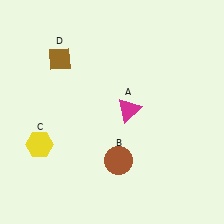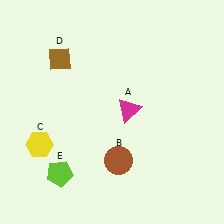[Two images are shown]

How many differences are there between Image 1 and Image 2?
There is 1 difference between the two images.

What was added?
A lime pentagon (E) was added in Image 2.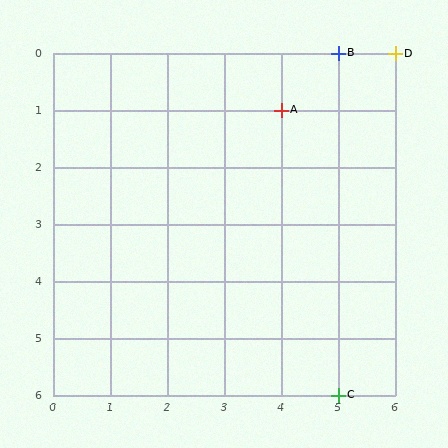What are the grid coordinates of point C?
Point C is at grid coordinates (5, 6).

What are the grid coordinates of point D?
Point D is at grid coordinates (6, 0).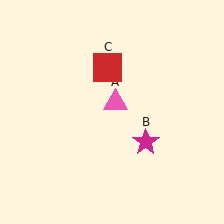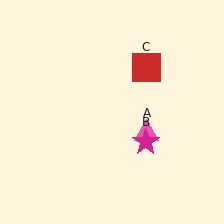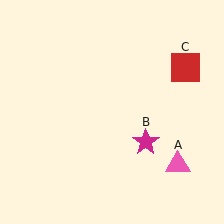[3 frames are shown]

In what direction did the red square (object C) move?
The red square (object C) moved right.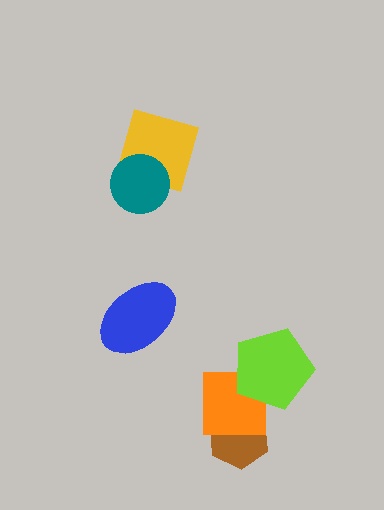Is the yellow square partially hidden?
Yes, it is partially covered by another shape.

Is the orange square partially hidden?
Yes, it is partially covered by another shape.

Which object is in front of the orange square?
The lime pentagon is in front of the orange square.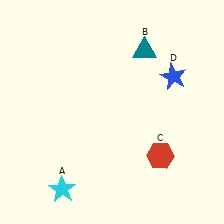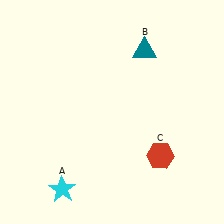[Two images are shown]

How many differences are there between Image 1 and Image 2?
There is 1 difference between the two images.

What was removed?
The blue star (D) was removed in Image 2.